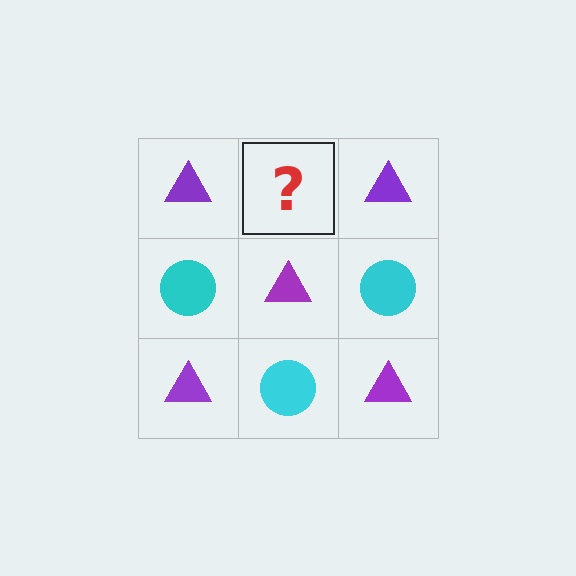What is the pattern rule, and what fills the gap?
The rule is that it alternates purple triangle and cyan circle in a checkerboard pattern. The gap should be filled with a cyan circle.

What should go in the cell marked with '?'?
The missing cell should contain a cyan circle.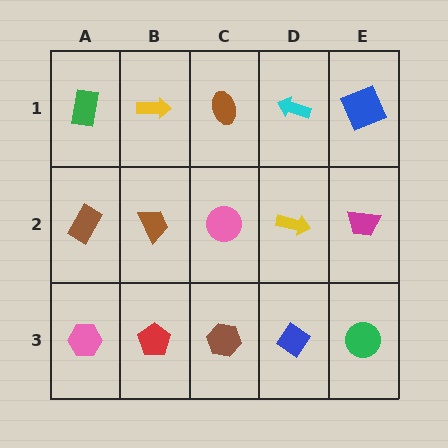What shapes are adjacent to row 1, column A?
A brown rectangle (row 2, column A), a yellow arrow (row 1, column B).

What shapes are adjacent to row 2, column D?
A cyan arrow (row 1, column D), a blue diamond (row 3, column D), a pink circle (row 2, column C), a magenta trapezoid (row 2, column E).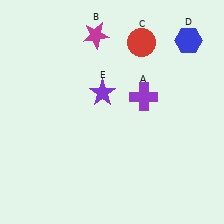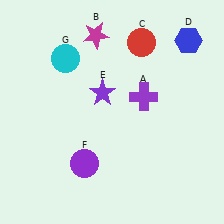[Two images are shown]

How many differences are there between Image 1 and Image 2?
There are 2 differences between the two images.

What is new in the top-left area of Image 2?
A cyan circle (G) was added in the top-left area of Image 2.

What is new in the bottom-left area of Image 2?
A purple circle (F) was added in the bottom-left area of Image 2.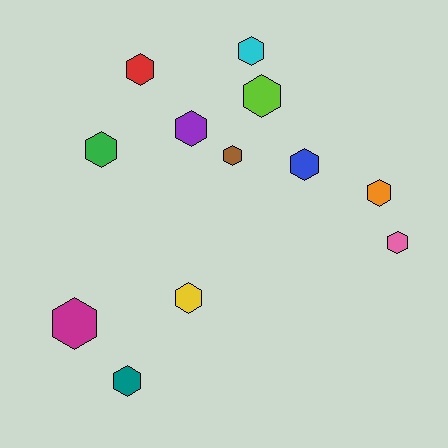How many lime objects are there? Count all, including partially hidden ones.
There is 1 lime object.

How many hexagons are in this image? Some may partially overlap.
There are 12 hexagons.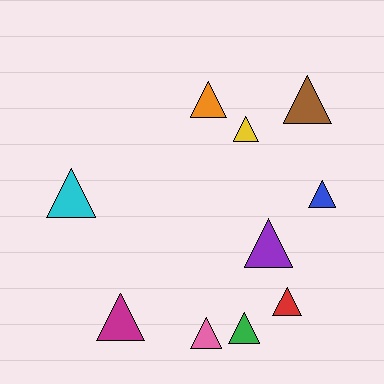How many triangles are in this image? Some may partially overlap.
There are 10 triangles.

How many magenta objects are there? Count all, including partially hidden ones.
There is 1 magenta object.